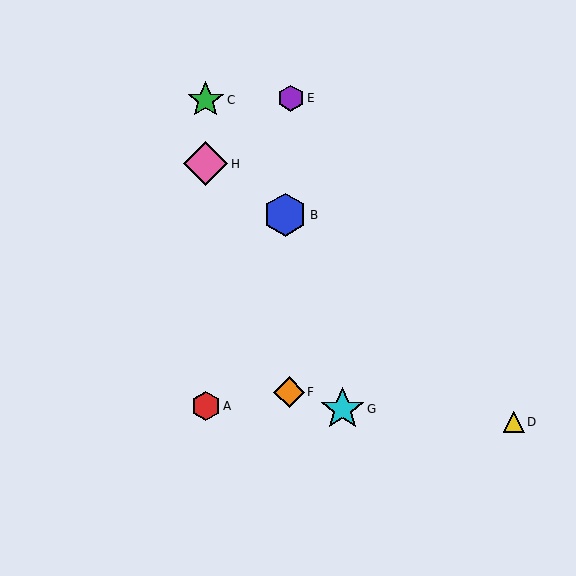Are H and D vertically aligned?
No, H is at x≈206 and D is at x≈514.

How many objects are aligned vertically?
3 objects (A, C, H) are aligned vertically.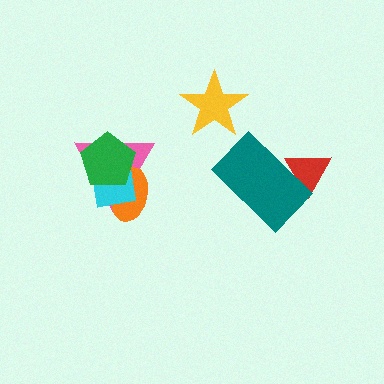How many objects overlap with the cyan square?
3 objects overlap with the cyan square.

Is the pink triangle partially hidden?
Yes, it is partially covered by another shape.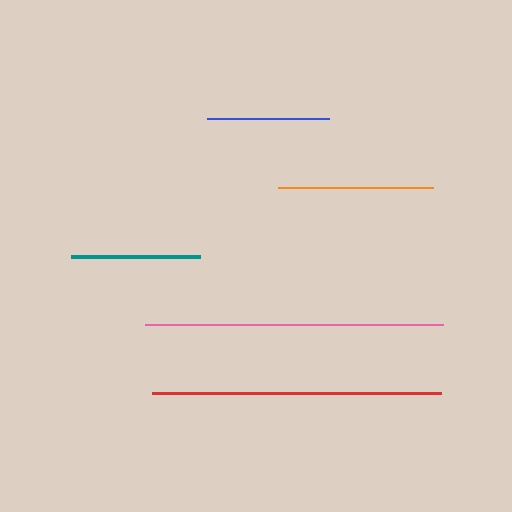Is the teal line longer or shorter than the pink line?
The pink line is longer than the teal line.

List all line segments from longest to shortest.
From longest to shortest: pink, red, orange, teal, blue.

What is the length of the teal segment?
The teal segment is approximately 129 pixels long.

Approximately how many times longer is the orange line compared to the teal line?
The orange line is approximately 1.2 times the length of the teal line.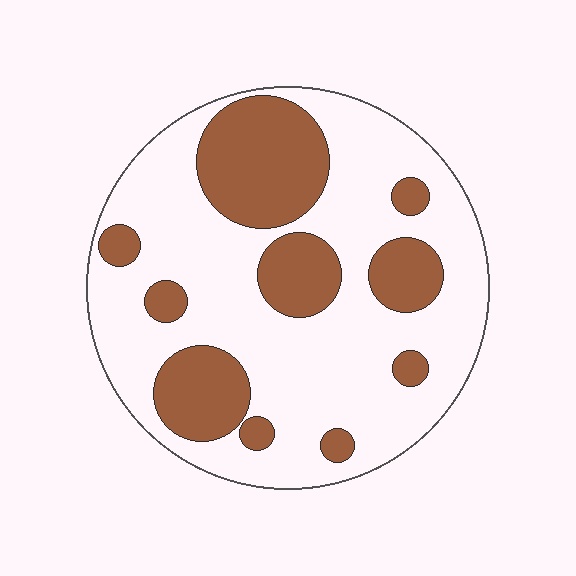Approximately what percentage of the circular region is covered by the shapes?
Approximately 30%.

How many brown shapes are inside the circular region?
10.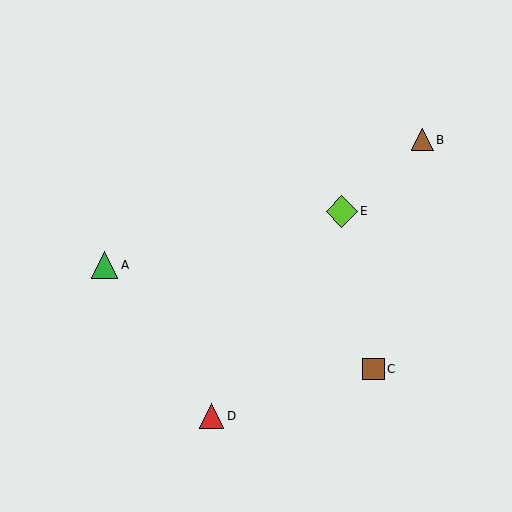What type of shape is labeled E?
Shape E is a lime diamond.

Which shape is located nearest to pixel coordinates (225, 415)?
The red triangle (labeled D) at (212, 416) is nearest to that location.